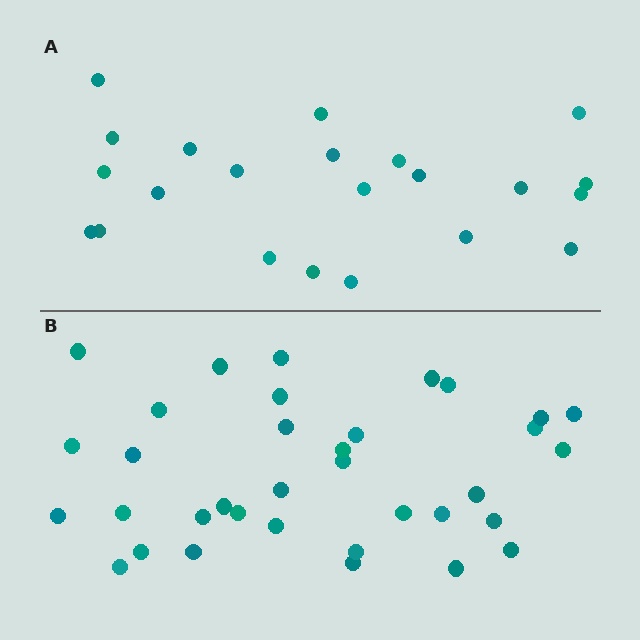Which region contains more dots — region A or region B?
Region B (the bottom region) has more dots.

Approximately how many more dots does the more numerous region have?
Region B has approximately 15 more dots than region A.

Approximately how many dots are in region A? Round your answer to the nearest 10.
About 20 dots. (The exact count is 22, which rounds to 20.)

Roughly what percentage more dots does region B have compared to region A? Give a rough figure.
About 60% more.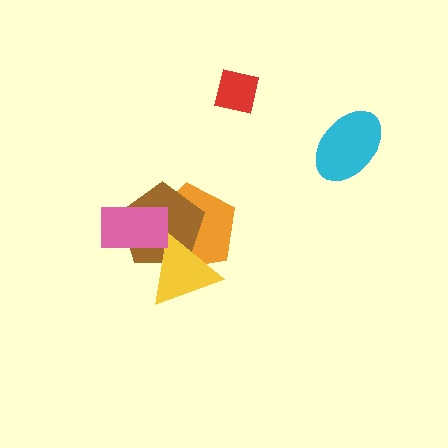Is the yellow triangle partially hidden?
Yes, it is partially covered by another shape.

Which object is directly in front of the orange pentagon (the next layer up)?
The brown pentagon is directly in front of the orange pentagon.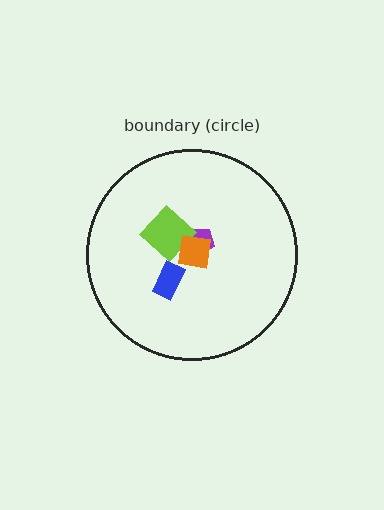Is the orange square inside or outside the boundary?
Inside.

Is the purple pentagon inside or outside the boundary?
Inside.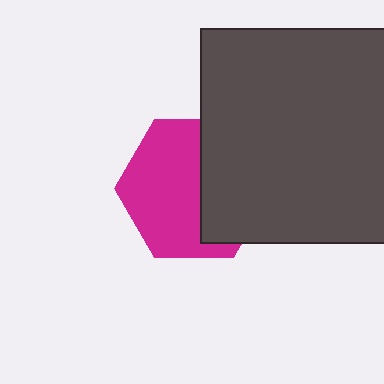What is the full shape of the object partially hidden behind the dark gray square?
The partially hidden object is a magenta hexagon.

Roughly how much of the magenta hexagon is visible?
About half of it is visible (roughly 58%).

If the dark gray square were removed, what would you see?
You would see the complete magenta hexagon.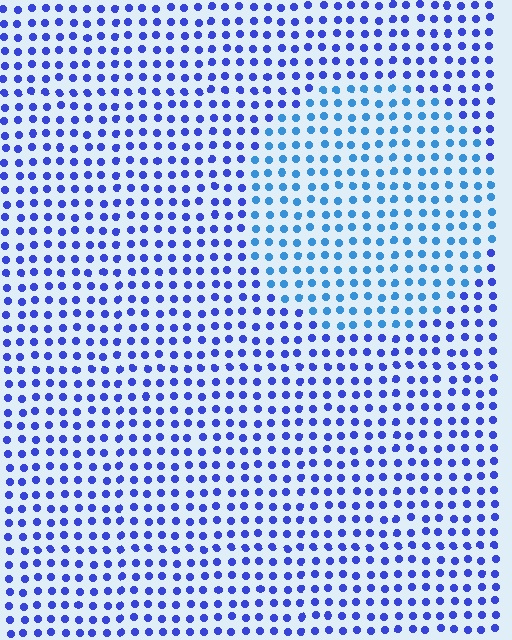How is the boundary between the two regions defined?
The boundary is defined purely by a slight shift in hue (about 30 degrees). Spacing, size, and orientation are identical on both sides.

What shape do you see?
I see a circle.